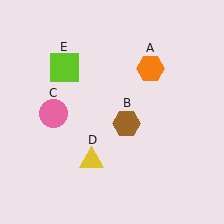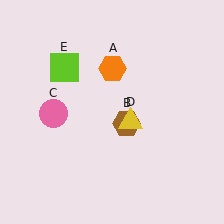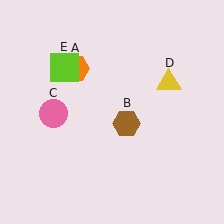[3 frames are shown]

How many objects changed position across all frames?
2 objects changed position: orange hexagon (object A), yellow triangle (object D).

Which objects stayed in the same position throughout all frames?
Brown hexagon (object B) and pink circle (object C) and lime square (object E) remained stationary.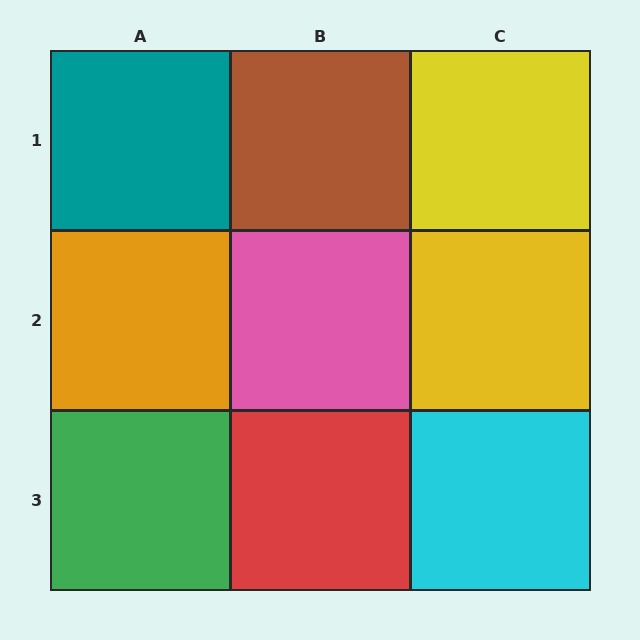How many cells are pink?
1 cell is pink.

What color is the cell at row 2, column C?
Yellow.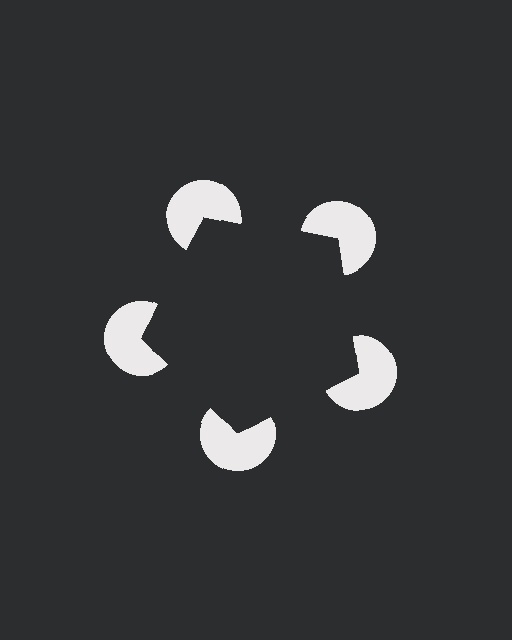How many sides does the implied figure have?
5 sides.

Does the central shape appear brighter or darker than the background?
It typically appears slightly darker than the background, even though no actual brightness change is drawn.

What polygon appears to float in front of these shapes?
An illusory pentagon — its edges are inferred from the aligned wedge cuts in the pac-man discs, not physically drawn.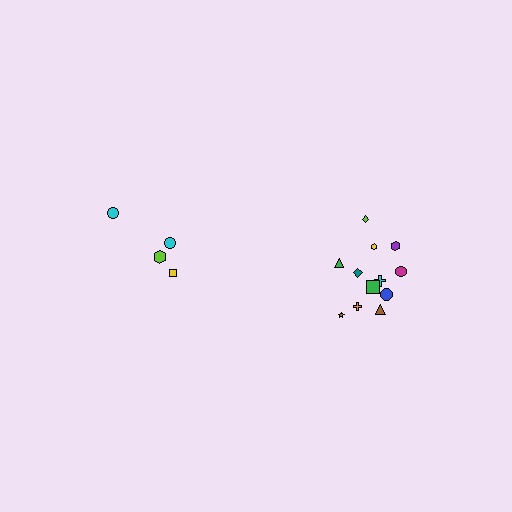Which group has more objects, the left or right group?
The right group.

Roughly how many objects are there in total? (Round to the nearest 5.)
Roughly 15 objects in total.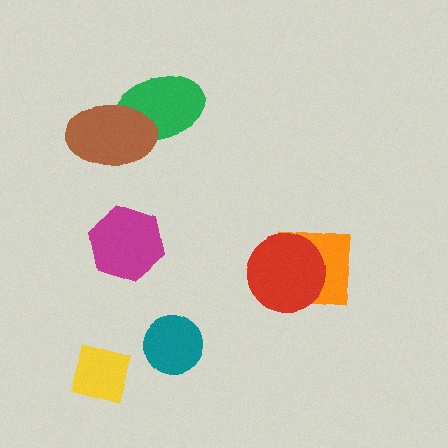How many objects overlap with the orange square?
1 object overlaps with the orange square.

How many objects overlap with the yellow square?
0 objects overlap with the yellow square.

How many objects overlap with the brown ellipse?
1 object overlaps with the brown ellipse.